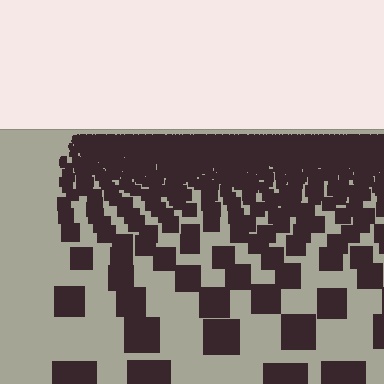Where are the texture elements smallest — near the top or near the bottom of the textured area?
Near the top.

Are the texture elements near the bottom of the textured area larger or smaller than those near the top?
Larger. Near the bottom, elements are closer to the viewer and appear at a bigger on-screen size.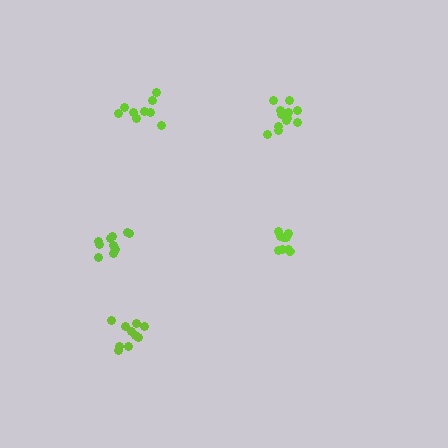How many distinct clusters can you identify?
There are 5 distinct clusters.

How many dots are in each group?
Group 1: 10 dots, Group 2: 9 dots, Group 3: 12 dots, Group 4: 9 dots, Group 5: 10 dots (50 total).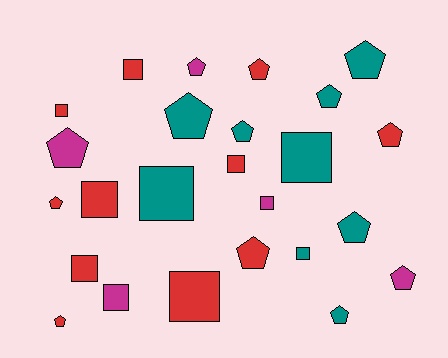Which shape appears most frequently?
Pentagon, with 14 objects.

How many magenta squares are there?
There are 2 magenta squares.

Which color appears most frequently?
Red, with 11 objects.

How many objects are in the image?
There are 25 objects.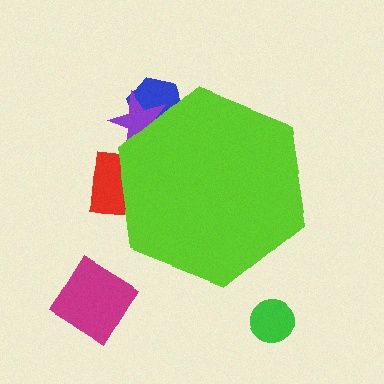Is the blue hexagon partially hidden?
Yes, the blue hexagon is partially hidden behind the lime hexagon.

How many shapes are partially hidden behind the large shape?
3 shapes are partially hidden.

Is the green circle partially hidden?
No, the green circle is fully visible.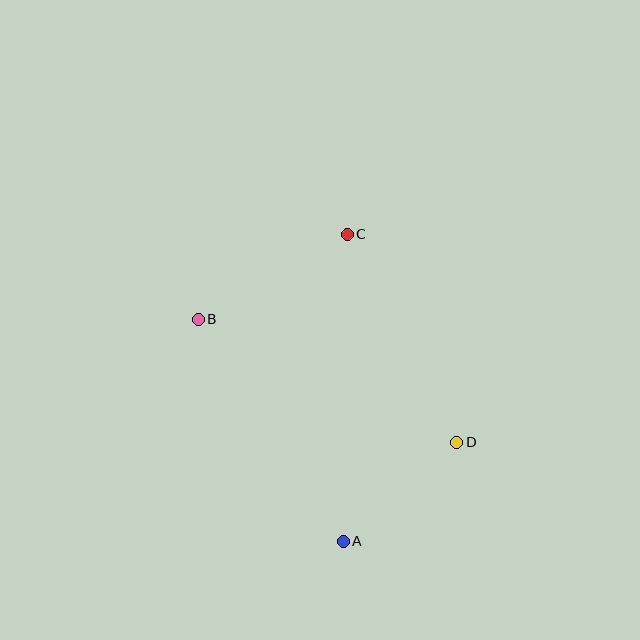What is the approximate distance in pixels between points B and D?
The distance between B and D is approximately 287 pixels.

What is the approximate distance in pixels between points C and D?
The distance between C and D is approximately 235 pixels.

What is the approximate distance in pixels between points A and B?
The distance between A and B is approximately 266 pixels.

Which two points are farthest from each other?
Points A and C are farthest from each other.